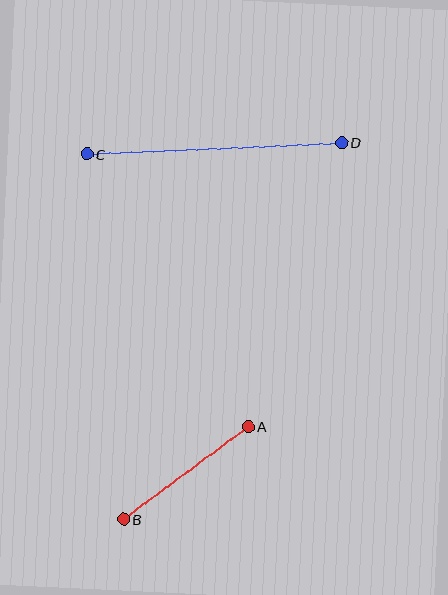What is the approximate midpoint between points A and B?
The midpoint is at approximately (186, 473) pixels.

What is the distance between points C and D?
The distance is approximately 255 pixels.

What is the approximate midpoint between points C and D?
The midpoint is at approximately (214, 148) pixels.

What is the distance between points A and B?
The distance is approximately 155 pixels.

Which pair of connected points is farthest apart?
Points C and D are farthest apart.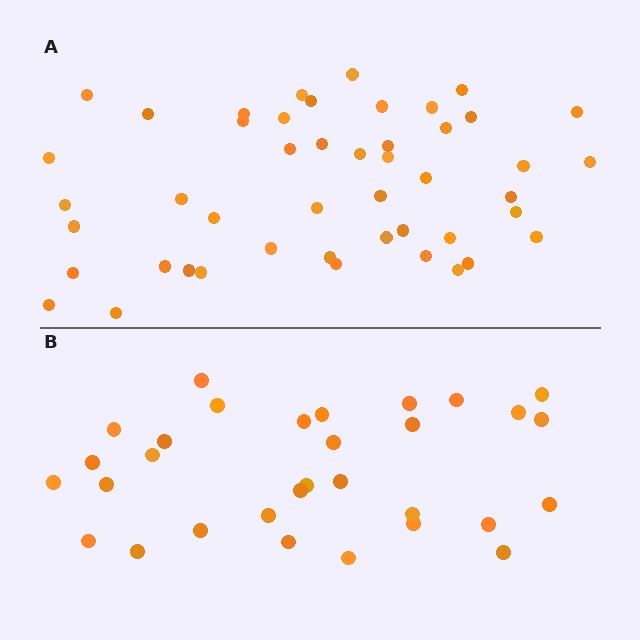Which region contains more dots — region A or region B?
Region A (the top region) has more dots.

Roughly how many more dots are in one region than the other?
Region A has approximately 15 more dots than region B.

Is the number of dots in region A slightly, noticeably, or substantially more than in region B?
Region A has substantially more. The ratio is roughly 1.5 to 1.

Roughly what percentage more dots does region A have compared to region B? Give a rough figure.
About 50% more.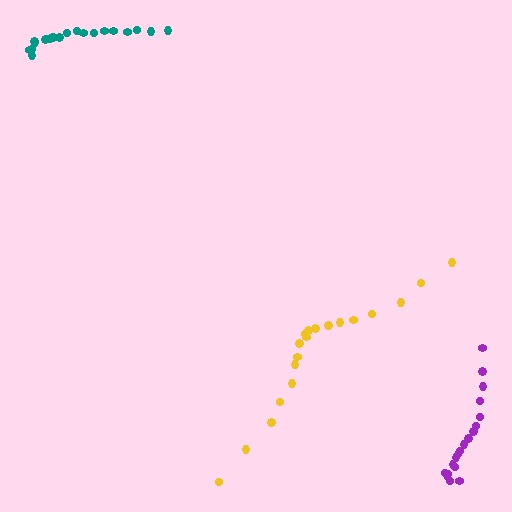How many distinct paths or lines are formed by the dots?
There are 3 distinct paths.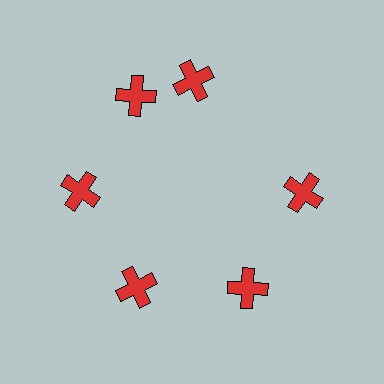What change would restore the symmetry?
The symmetry would be restored by rotating it back into even spacing with its neighbors so that all 6 crosses sit at equal angles and equal distance from the center.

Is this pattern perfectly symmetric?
No. The 6 red crosses are arranged in a ring, but one element near the 1 o'clock position is rotated out of alignment along the ring, breaking the 6-fold rotational symmetry.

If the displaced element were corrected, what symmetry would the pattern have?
It would have 6-fold rotational symmetry — the pattern would map onto itself every 60 degrees.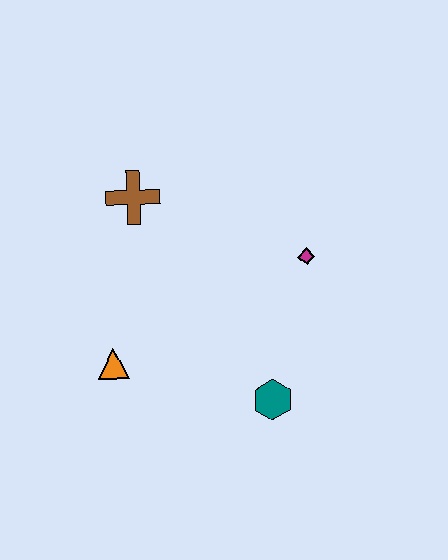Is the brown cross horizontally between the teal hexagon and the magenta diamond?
No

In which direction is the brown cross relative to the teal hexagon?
The brown cross is above the teal hexagon.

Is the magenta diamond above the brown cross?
No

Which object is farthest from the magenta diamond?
The orange triangle is farthest from the magenta diamond.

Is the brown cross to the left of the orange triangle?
No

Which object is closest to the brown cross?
The orange triangle is closest to the brown cross.